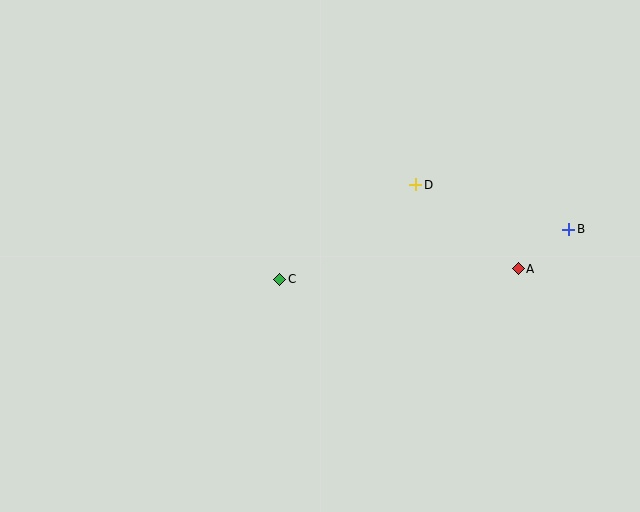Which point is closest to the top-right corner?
Point B is closest to the top-right corner.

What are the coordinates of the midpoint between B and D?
The midpoint between B and D is at (492, 207).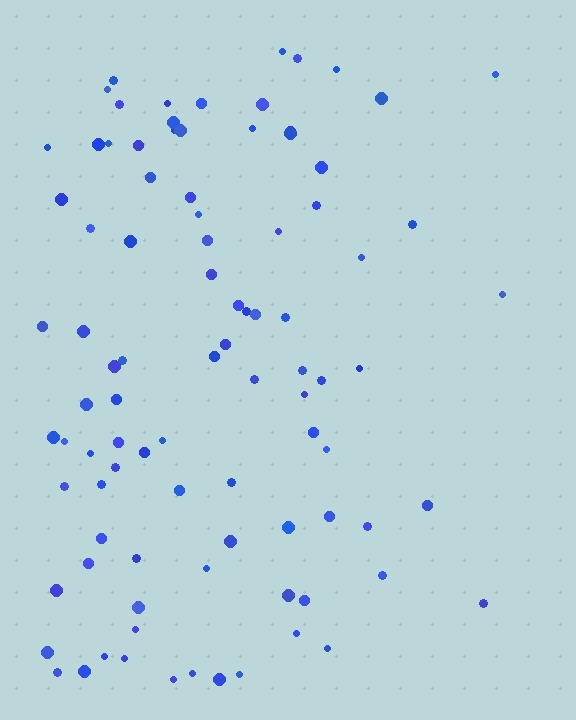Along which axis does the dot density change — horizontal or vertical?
Horizontal.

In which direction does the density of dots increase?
From right to left, with the left side densest.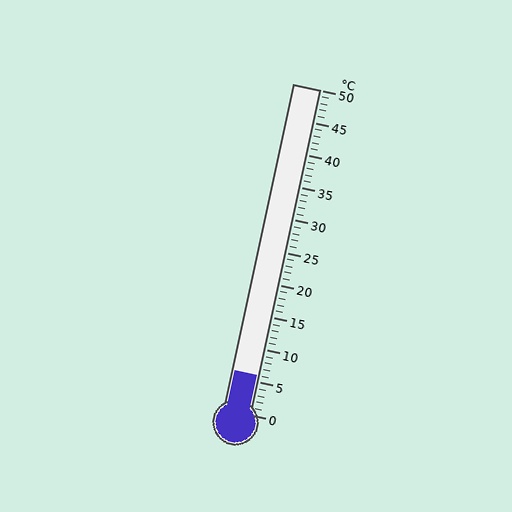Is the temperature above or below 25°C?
The temperature is below 25°C.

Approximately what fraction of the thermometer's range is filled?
The thermometer is filled to approximately 10% of its range.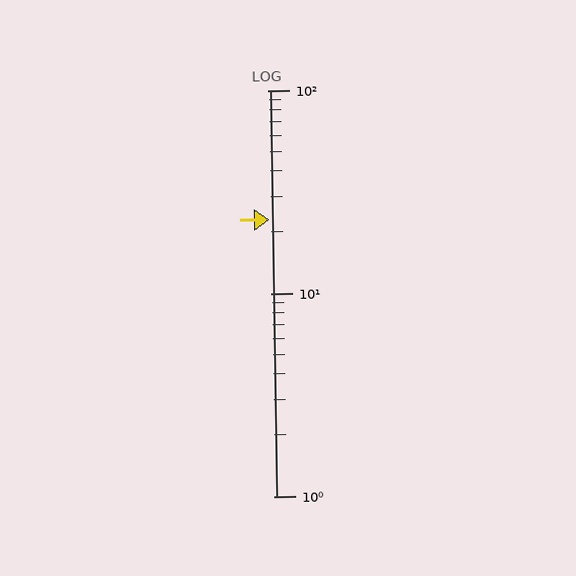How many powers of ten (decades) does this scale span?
The scale spans 2 decades, from 1 to 100.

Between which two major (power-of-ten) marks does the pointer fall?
The pointer is between 10 and 100.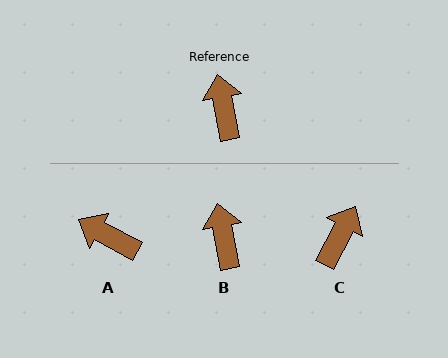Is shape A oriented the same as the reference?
No, it is off by about 51 degrees.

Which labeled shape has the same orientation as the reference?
B.